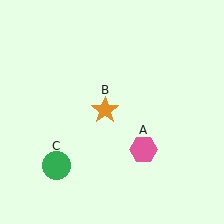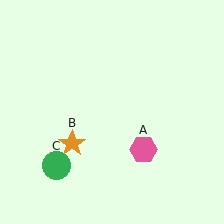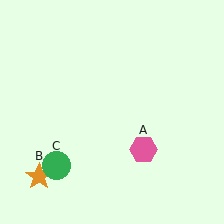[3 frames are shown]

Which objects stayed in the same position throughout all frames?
Pink hexagon (object A) and green circle (object C) remained stationary.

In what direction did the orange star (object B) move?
The orange star (object B) moved down and to the left.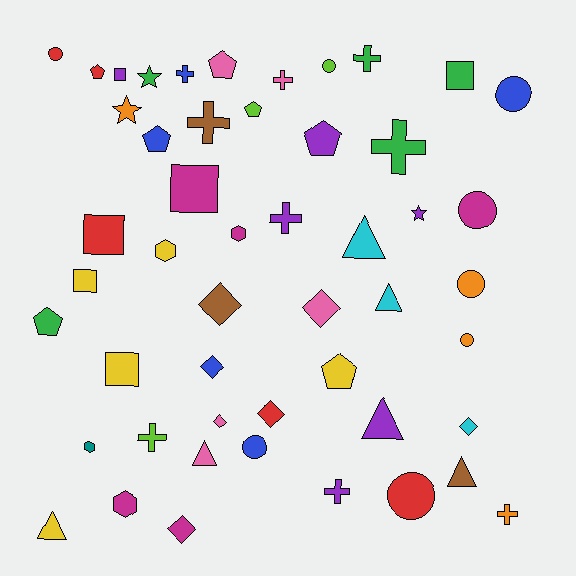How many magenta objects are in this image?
There are 5 magenta objects.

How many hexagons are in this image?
There are 4 hexagons.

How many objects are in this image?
There are 50 objects.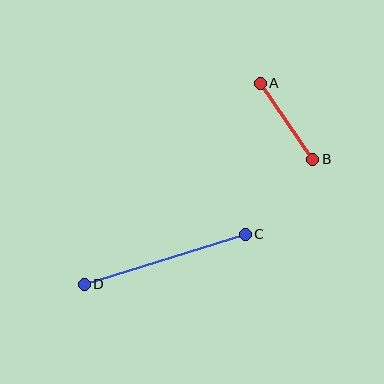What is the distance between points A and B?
The distance is approximately 92 pixels.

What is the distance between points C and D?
The distance is approximately 169 pixels.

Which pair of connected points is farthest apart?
Points C and D are farthest apart.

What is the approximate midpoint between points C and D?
The midpoint is at approximately (165, 259) pixels.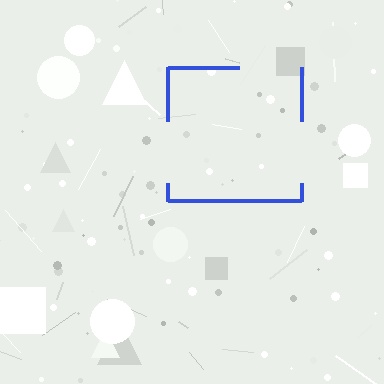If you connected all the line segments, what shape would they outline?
They would outline a square.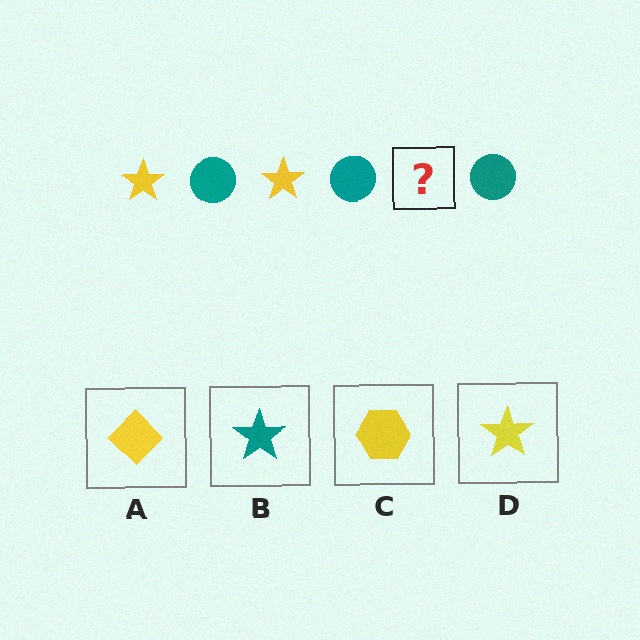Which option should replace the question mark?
Option D.